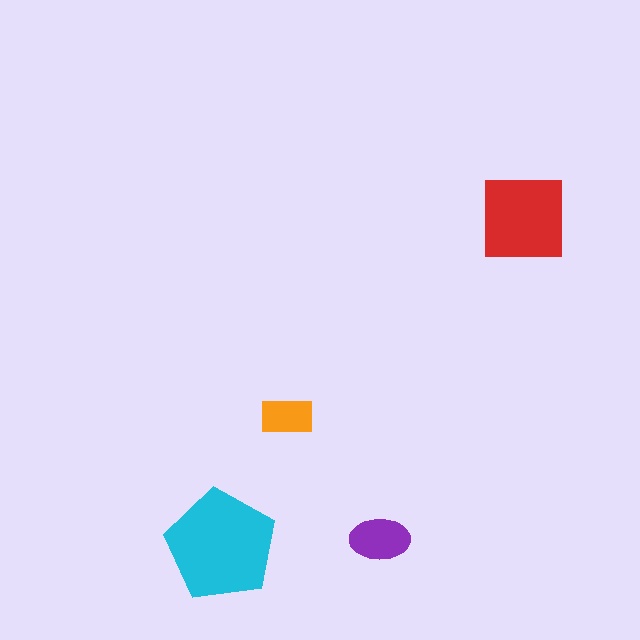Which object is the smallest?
The orange rectangle.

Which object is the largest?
The cyan pentagon.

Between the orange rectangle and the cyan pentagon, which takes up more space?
The cyan pentagon.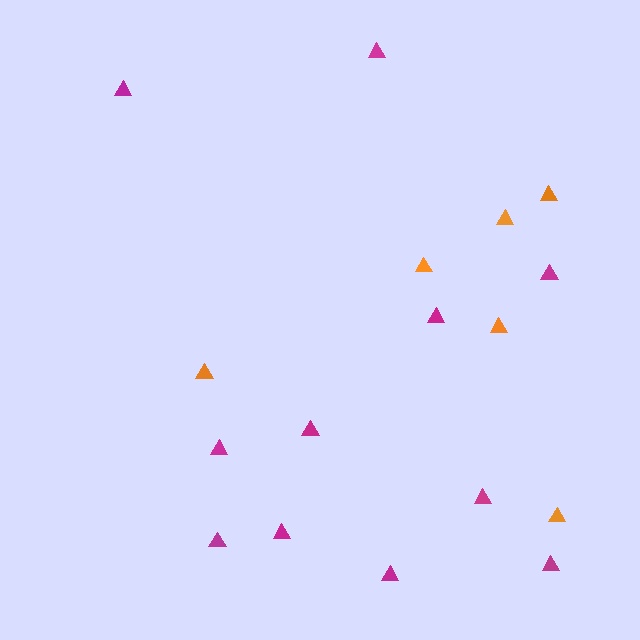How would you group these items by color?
There are 2 groups: one group of orange triangles (6) and one group of magenta triangles (11).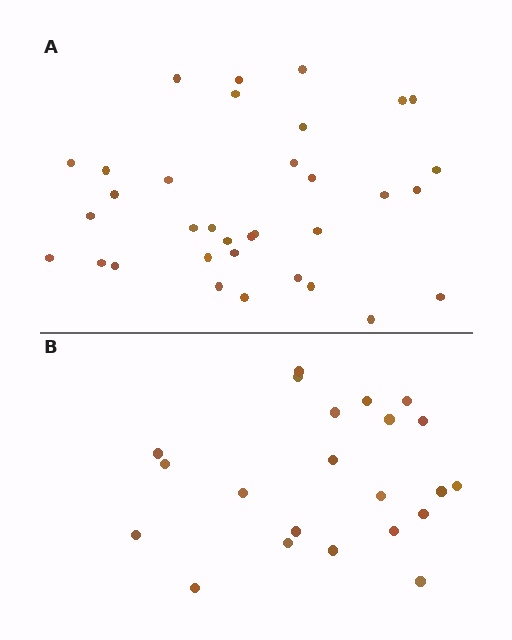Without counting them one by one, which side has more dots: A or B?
Region A (the top region) has more dots.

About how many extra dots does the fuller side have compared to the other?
Region A has roughly 12 or so more dots than region B.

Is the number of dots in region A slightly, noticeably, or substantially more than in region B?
Region A has substantially more. The ratio is roughly 1.5 to 1.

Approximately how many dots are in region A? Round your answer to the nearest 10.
About 30 dots. (The exact count is 34, which rounds to 30.)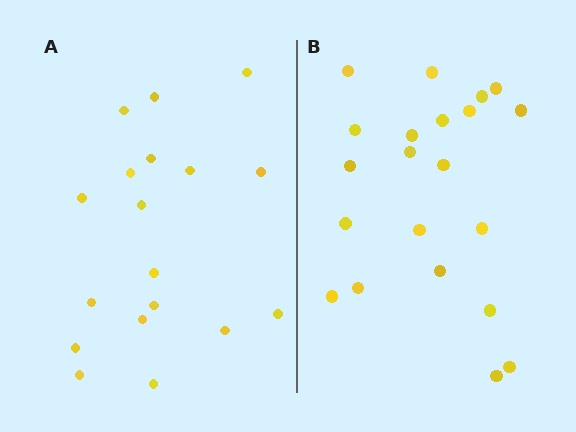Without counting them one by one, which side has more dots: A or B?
Region B (the right region) has more dots.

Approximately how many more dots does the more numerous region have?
Region B has just a few more — roughly 2 or 3 more dots than region A.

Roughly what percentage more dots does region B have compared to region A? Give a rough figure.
About 15% more.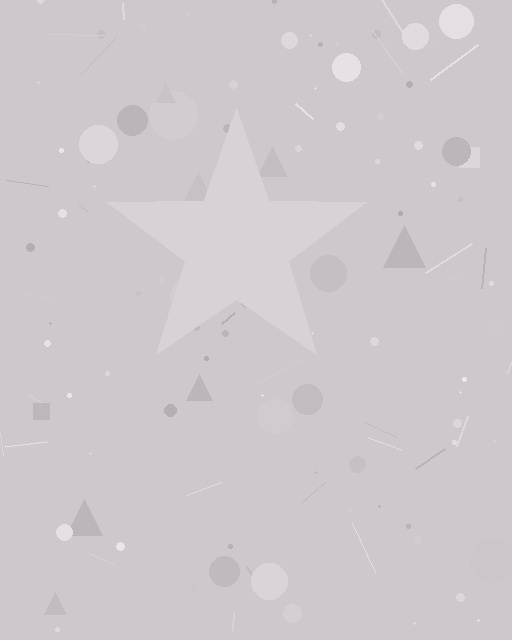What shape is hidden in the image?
A star is hidden in the image.